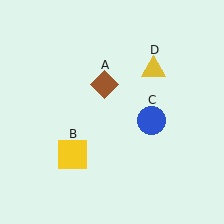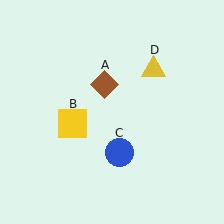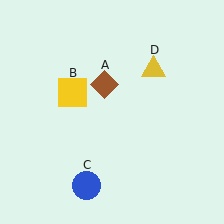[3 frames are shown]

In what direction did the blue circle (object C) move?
The blue circle (object C) moved down and to the left.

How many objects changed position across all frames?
2 objects changed position: yellow square (object B), blue circle (object C).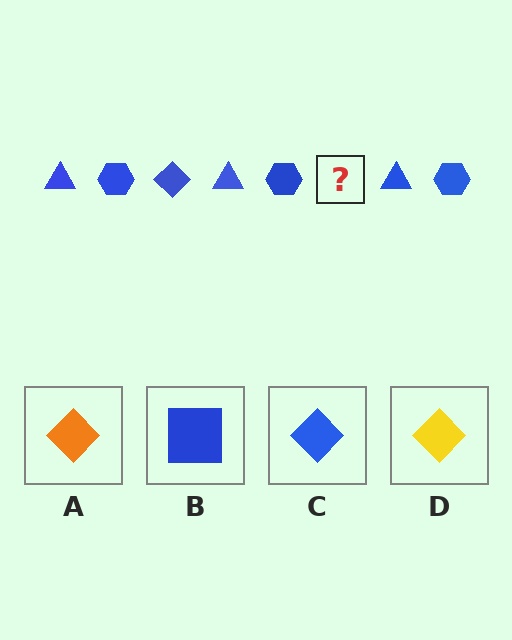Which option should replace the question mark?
Option C.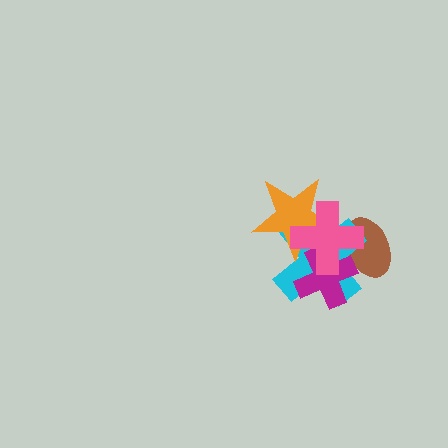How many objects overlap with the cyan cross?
4 objects overlap with the cyan cross.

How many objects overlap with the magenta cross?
4 objects overlap with the magenta cross.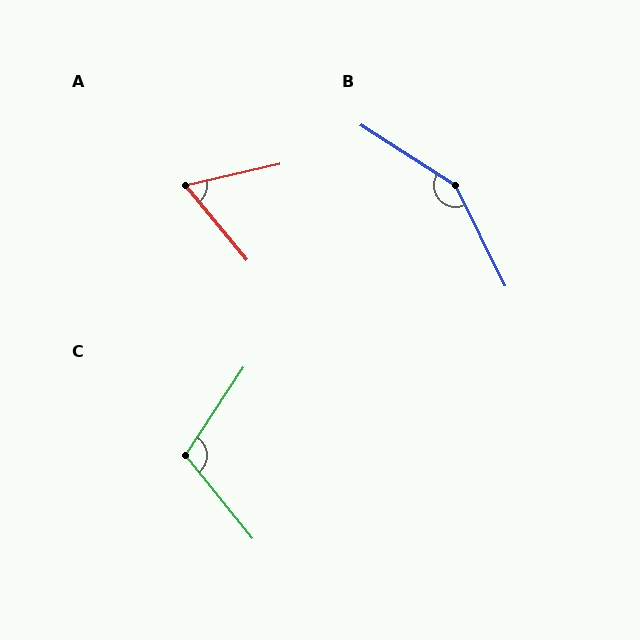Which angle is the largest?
B, at approximately 149 degrees.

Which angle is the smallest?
A, at approximately 63 degrees.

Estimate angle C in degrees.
Approximately 108 degrees.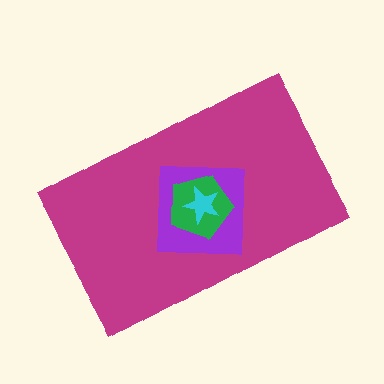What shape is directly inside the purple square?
The green pentagon.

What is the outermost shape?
The magenta rectangle.